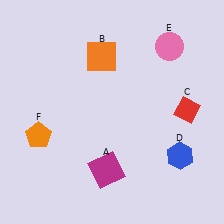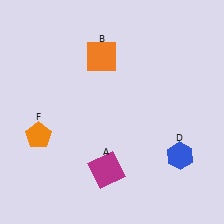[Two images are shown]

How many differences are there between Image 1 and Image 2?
There are 2 differences between the two images.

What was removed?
The red diamond (C), the pink circle (E) were removed in Image 2.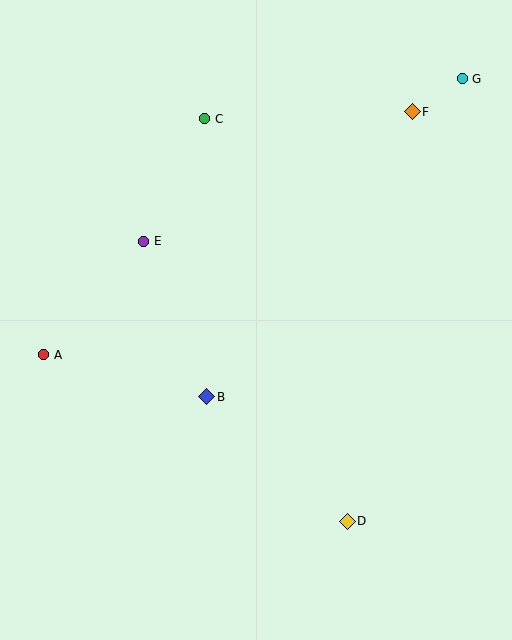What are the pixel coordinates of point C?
Point C is at (205, 119).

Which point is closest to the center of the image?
Point B at (207, 397) is closest to the center.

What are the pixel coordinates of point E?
Point E is at (144, 241).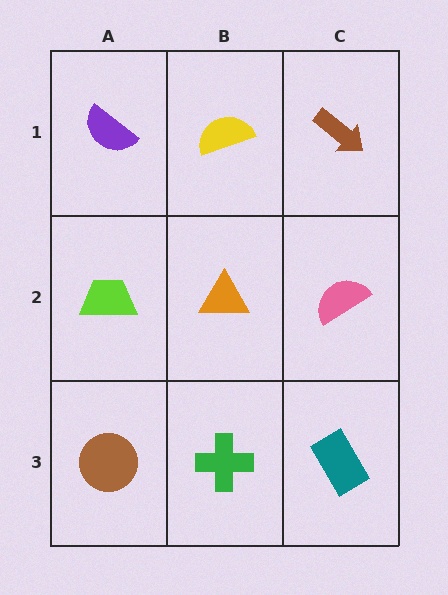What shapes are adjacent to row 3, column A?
A lime trapezoid (row 2, column A), a green cross (row 3, column B).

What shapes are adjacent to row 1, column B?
An orange triangle (row 2, column B), a purple semicircle (row 1, column A), a brown arrow (row 1, column C).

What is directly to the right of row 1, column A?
A yellow semicircle.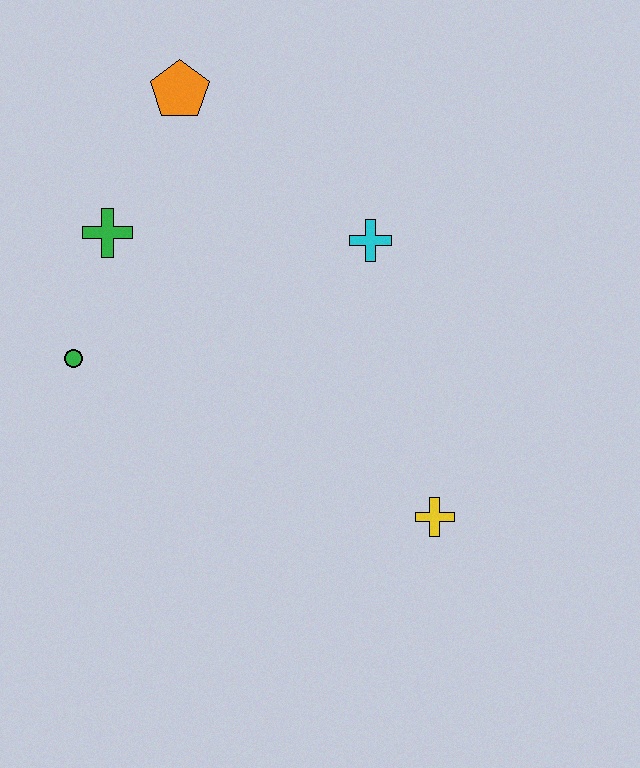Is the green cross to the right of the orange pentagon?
No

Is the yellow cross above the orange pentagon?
No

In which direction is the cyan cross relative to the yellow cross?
The cyan cross is above the yellow cross.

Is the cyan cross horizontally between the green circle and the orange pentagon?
No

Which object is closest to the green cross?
The green circle is closest to the green cross.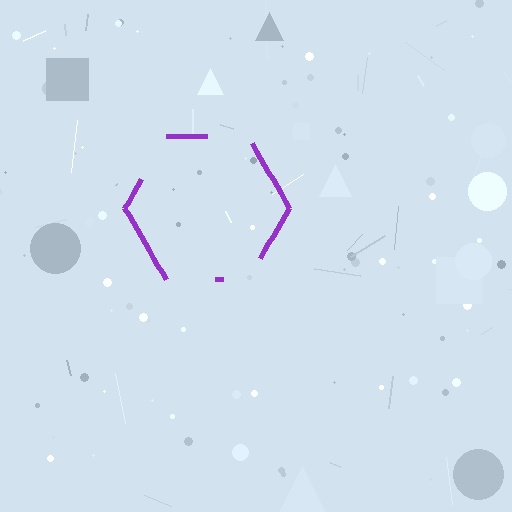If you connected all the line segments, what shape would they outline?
They would outline a hexagon.